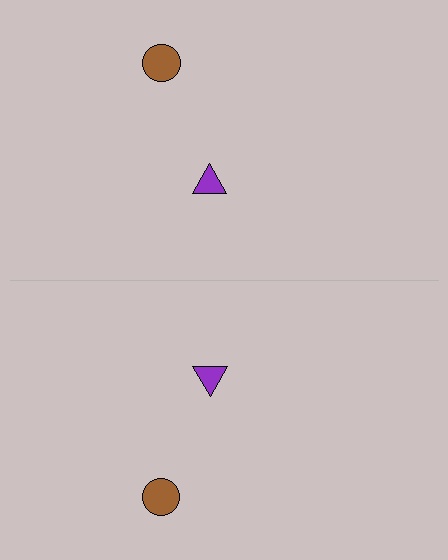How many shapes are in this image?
There are 4 shapes in this image.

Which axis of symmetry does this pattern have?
The pattern has a horizontal axis of symmetry running through the center of the image.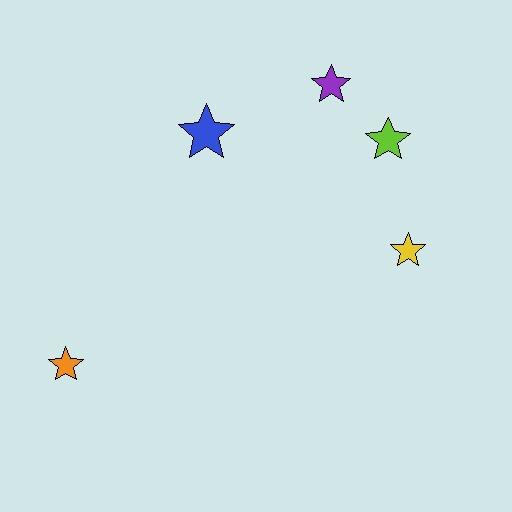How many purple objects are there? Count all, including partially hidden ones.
There is 1 purple object.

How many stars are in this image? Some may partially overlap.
There are 5 stars.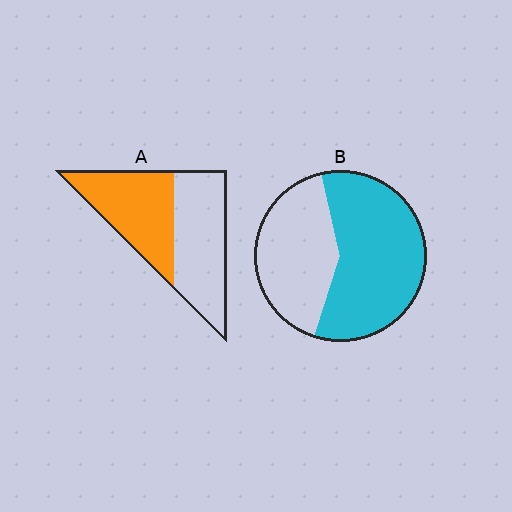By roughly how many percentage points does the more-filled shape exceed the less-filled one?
By roughly 10 percentage points (B over A).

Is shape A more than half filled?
Roughly half.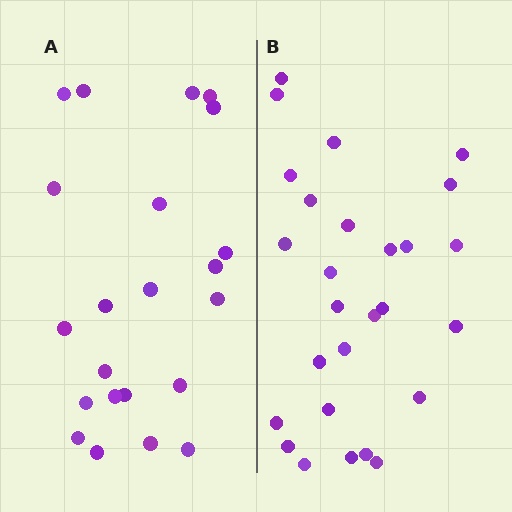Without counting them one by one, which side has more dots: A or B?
Region B (the right region) has more dots.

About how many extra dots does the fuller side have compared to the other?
Region B has about 5 more dots than region A.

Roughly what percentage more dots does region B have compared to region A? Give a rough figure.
About 25% more.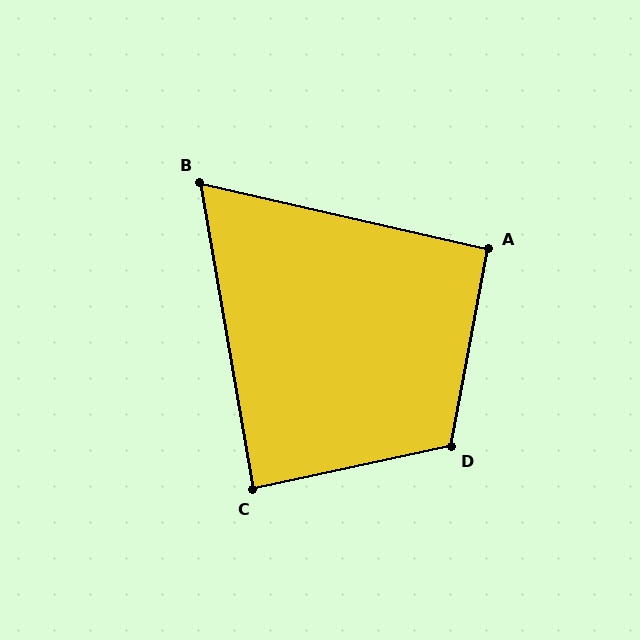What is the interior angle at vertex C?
Approximately 88 degrees (approximately right).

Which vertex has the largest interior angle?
D, at approximately 113 degrees.